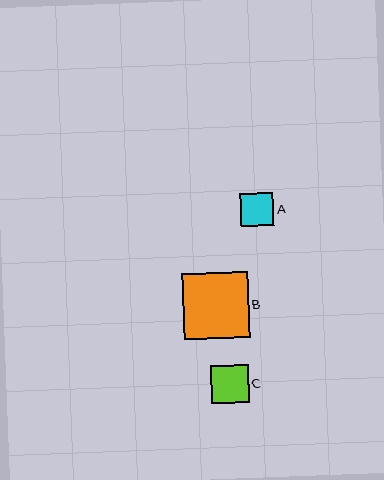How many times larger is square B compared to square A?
Square B is approximately 2.0 times the size of square A.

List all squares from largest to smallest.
From largest to smallest: B, C, A.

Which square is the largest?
Square B is the largest with a size of approximately 65 pixels.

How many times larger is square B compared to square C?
Square B is approximately 1.7 times the size of square C.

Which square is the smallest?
Square A is the smallest with a size of approximately 34 pixels.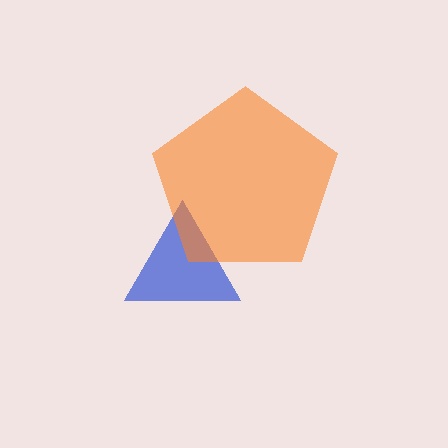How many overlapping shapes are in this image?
There are 2 overlapping shapes in the image.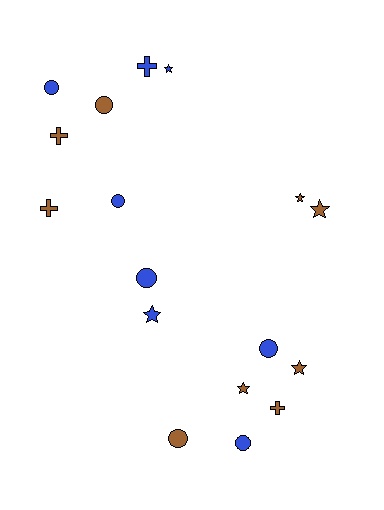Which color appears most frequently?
Brown, with 9 objects.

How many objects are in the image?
There are 17 objects.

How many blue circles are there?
There are 5 blue circles.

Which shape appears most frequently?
Circle, with 7 objects.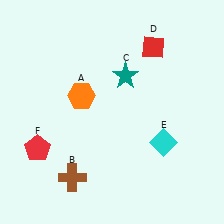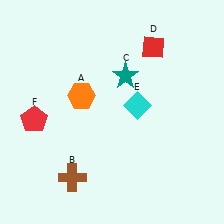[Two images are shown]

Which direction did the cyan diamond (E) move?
The cyan diamond (E) moved up.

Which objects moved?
The objects that moved are: the cyan diamond (E), the red pentagon (F).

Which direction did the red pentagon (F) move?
The red pentagon (F) moved up.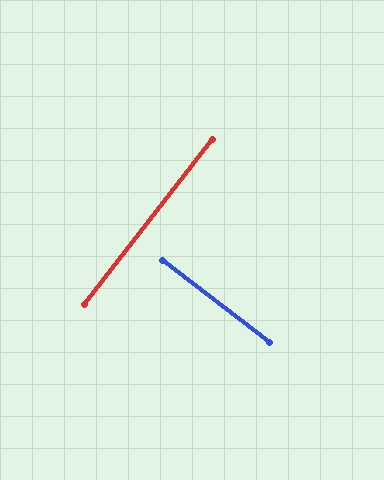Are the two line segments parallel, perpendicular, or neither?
Perpendicular — they meet at approximately 90°.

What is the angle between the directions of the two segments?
Approximately 90 degrees.